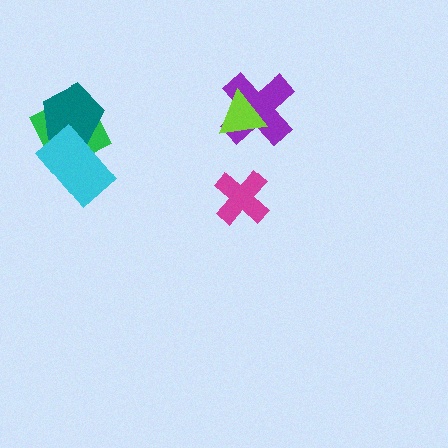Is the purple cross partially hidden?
Yes, it is partially covered by another shape.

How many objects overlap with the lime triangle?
1 object overlaps with the lime triangle.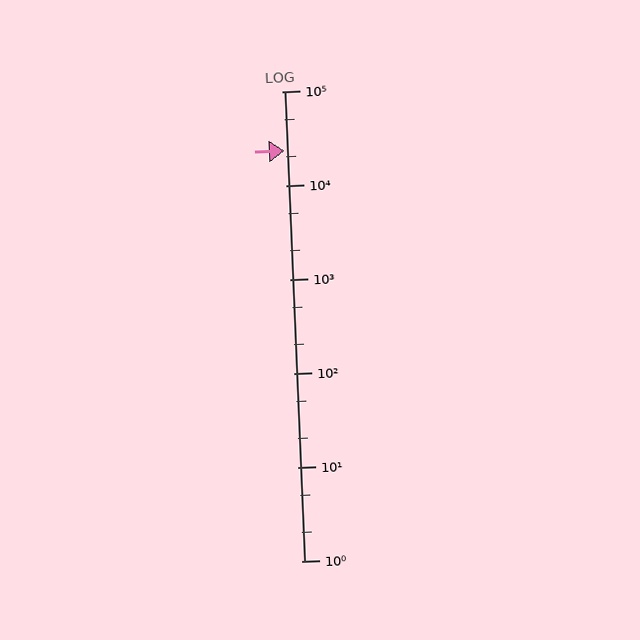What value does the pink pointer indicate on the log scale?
The pointer indicates approximately 23000.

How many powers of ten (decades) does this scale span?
The scale spans 5 decades, from 1 to 100000.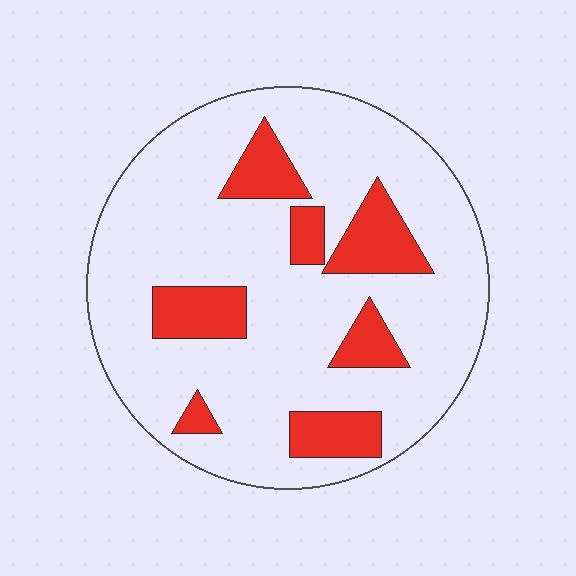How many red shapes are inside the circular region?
7.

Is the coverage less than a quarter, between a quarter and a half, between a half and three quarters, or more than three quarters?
Less than a quarter.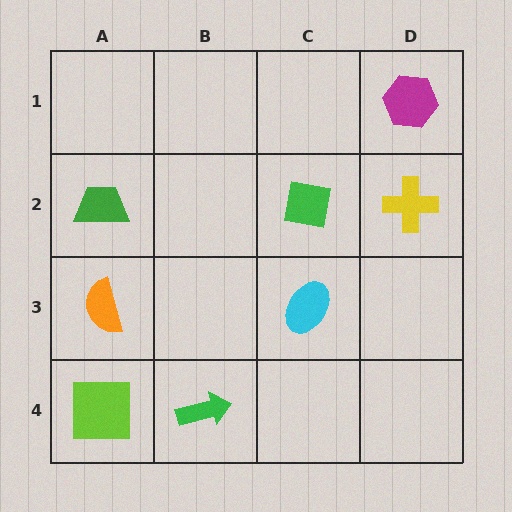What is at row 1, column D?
A magenta hexagon.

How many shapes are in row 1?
1 shape.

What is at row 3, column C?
A cyan ellipse.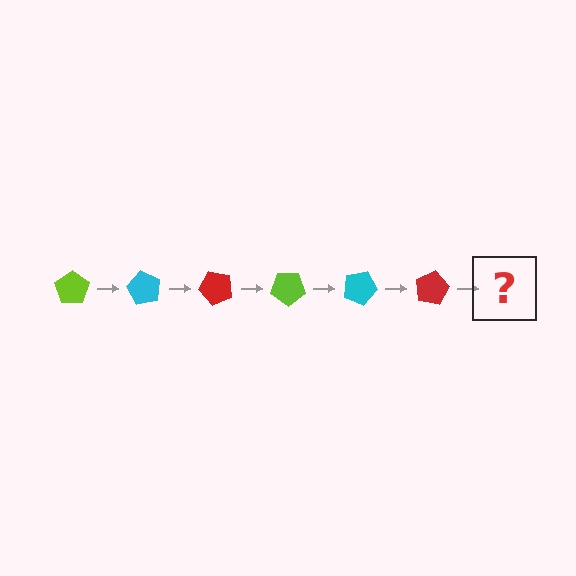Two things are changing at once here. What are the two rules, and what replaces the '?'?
The two rules are that it rotates 60 degrees each step and the color cycles through lime, cyan, and red. The '?' should be a lime pentagon, rotated 360 degrees from the start.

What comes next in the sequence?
The next element should be a lime pentagon, rotated 360 degrees from the start.